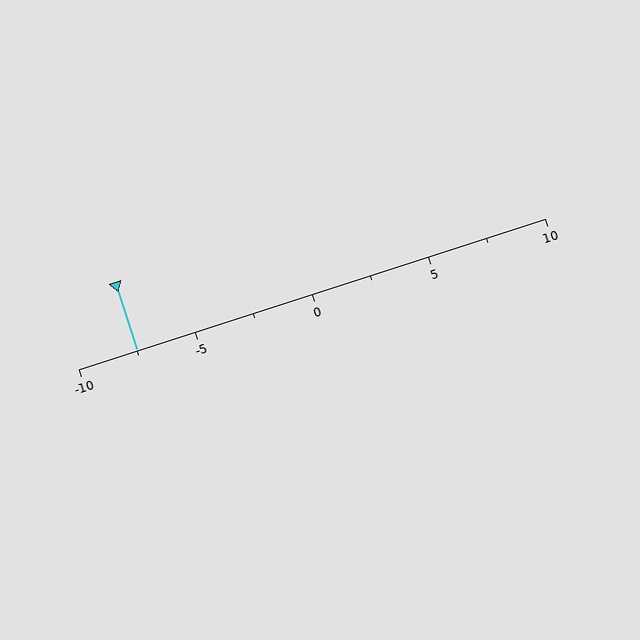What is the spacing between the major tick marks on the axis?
The major ticks are spaced 5 apart.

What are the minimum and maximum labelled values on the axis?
The axis runs from -10 to 10.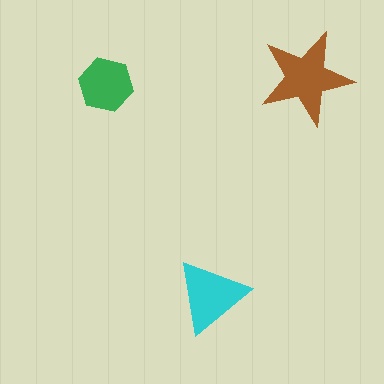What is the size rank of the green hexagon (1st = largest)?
3rd.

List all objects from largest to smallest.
The brown star, the cyan triangle, the green hexagon.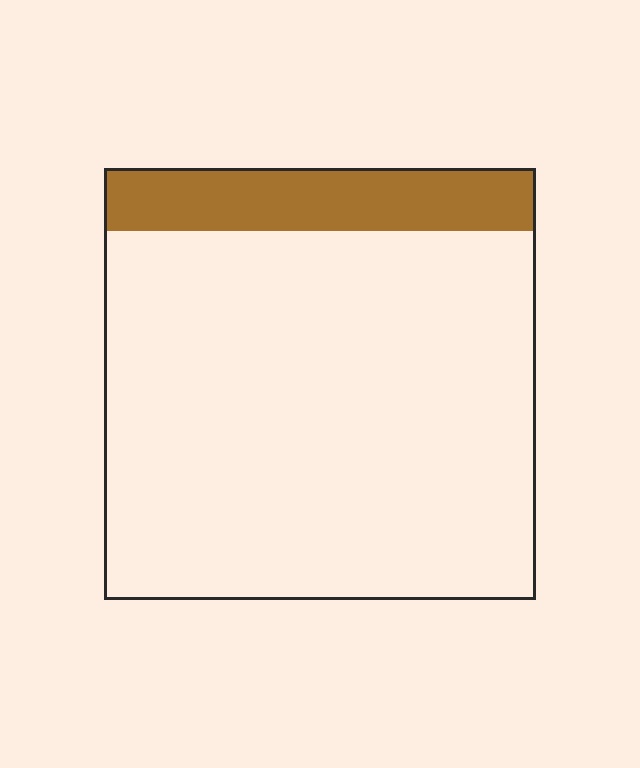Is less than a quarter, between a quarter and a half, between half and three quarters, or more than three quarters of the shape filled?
Less than a quarter.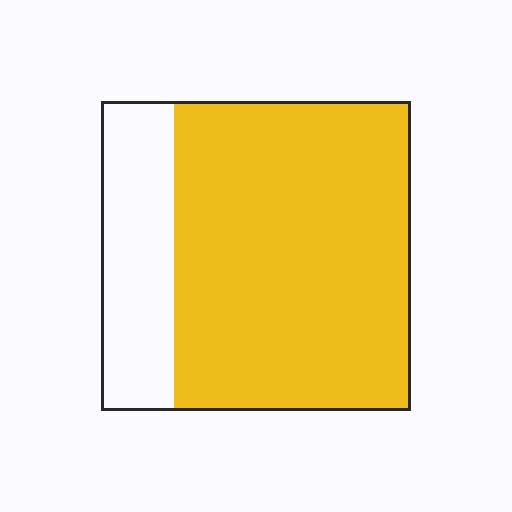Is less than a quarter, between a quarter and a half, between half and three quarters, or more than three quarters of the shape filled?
More than three quarters.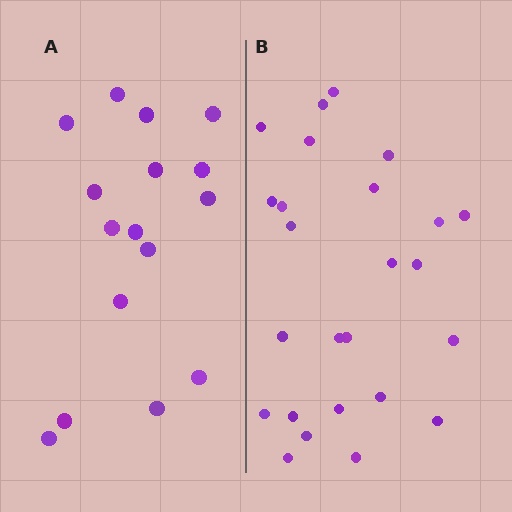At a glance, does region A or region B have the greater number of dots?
Region B (the right region) has more dots.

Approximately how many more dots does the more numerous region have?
Region B has roughly 8 or so more dots than region A.